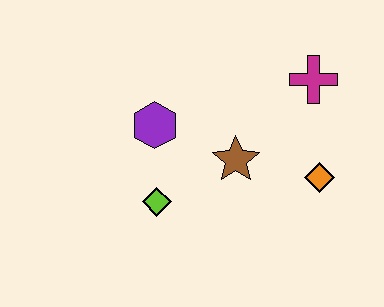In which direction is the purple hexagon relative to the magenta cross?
The purple hexagon is to the left of the magenta cross.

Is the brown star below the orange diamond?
No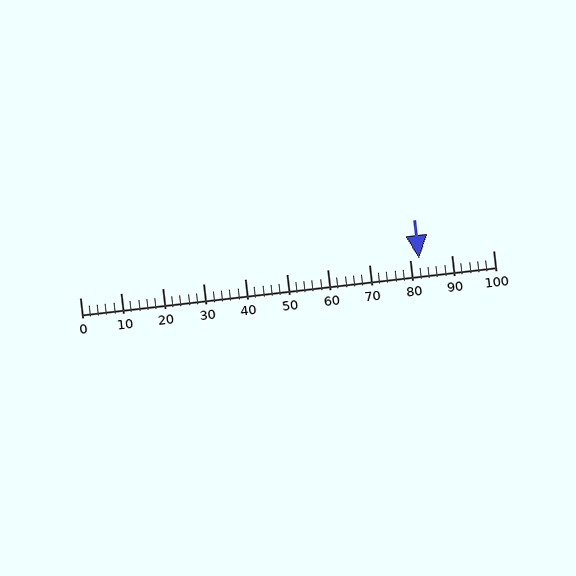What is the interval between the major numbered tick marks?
The major tick marks are spaced 10 units apart.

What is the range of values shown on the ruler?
The ruler shows values from 0 to 100.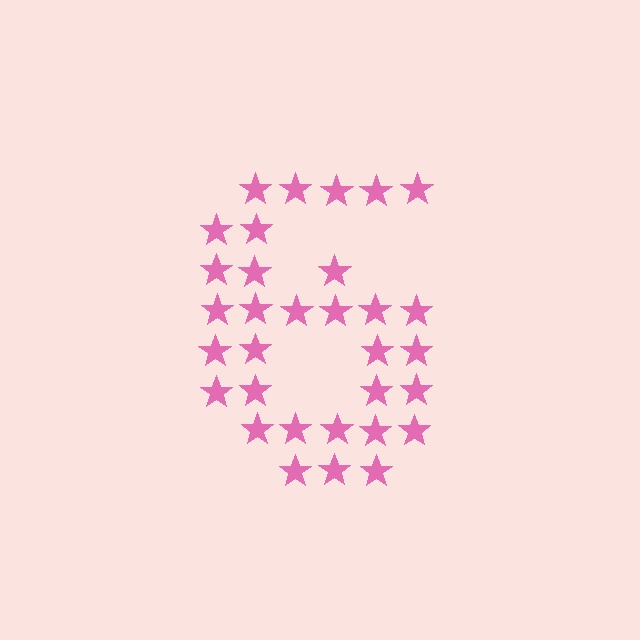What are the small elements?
The small elements are stars.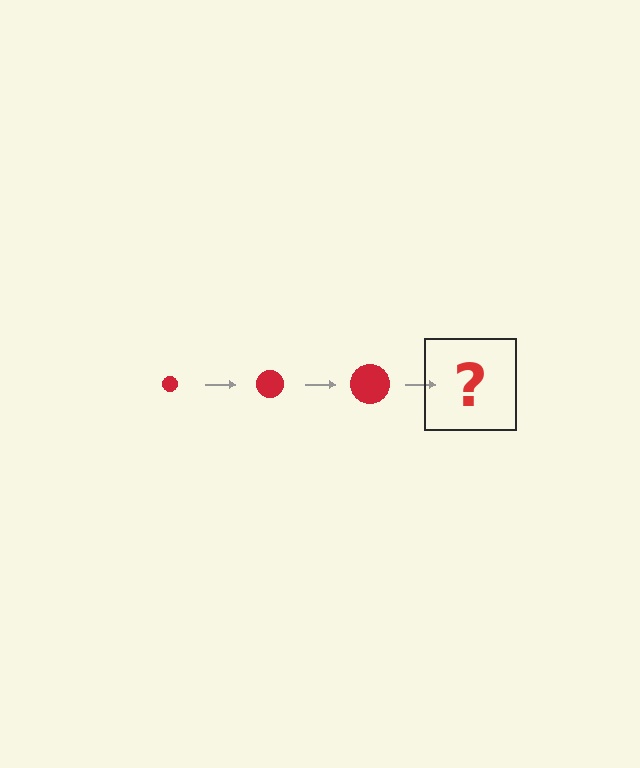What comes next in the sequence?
The next element should be a red circle, larger than the previous one.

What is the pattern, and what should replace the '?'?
The pattern is that the circle gets progressively larger each step. The '?' should be a red circle, larger than the previous one.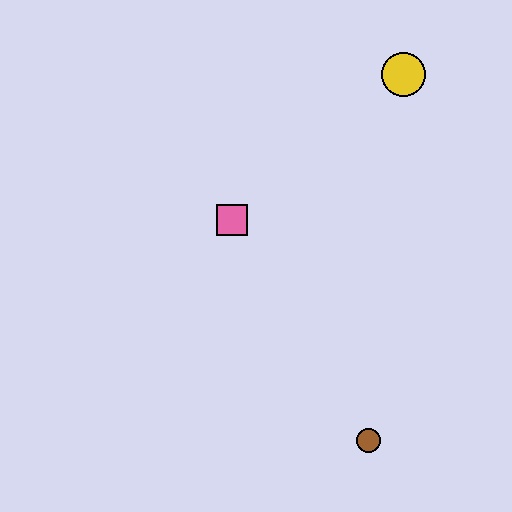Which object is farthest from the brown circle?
The yellow circle is farthest from the brown circle.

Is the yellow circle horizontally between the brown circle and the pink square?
No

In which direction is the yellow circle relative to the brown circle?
The yellow circle is above the brown circle.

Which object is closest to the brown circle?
The pink square is closest to the brown circle.